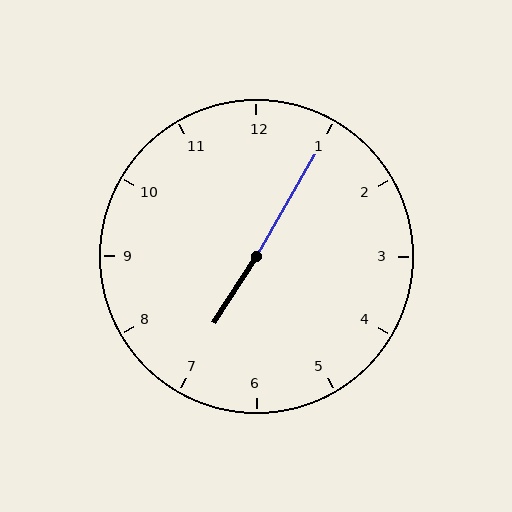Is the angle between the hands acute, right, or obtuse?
It is obtuse.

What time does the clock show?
7:05.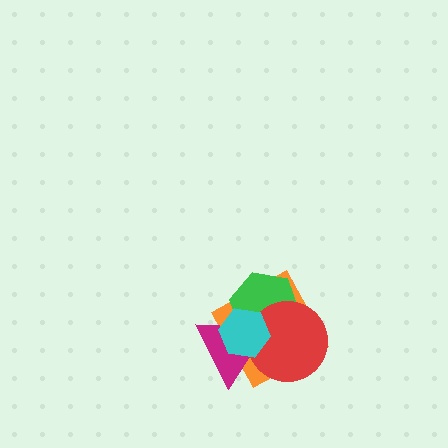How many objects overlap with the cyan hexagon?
4 objects overlap with the cyan hexagon.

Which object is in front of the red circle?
The cyan hexagon is in front of the red circle.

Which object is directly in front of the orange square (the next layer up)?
The magenta triangle is directly in front of the orange square.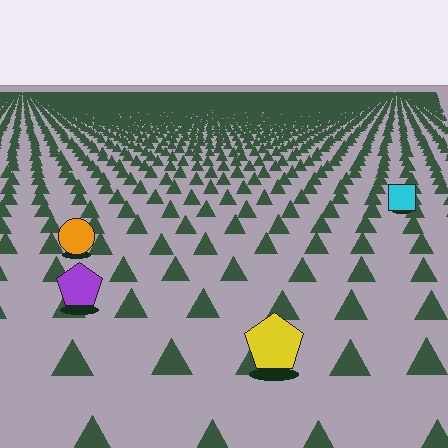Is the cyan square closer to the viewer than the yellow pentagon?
No. The yellow pentagon is closer — you can tell from the texture gradient: the ground texture is coarser near it.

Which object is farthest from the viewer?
The cyan square is farthest from the viewer. It appears smaller and the ground texture around it is denser.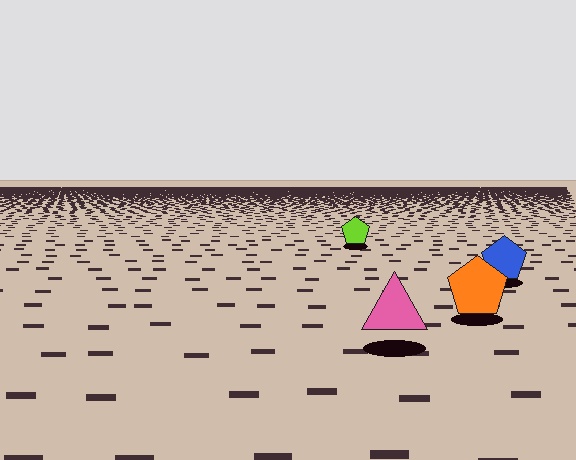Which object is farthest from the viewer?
The lime pentagon is farthest from the viewer. It appears smaller and the ground texture around it is denser.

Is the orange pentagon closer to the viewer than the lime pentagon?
Yes. The orange pentagon is closer — you can tell from the texture gradient: the ground texture is coarser near it.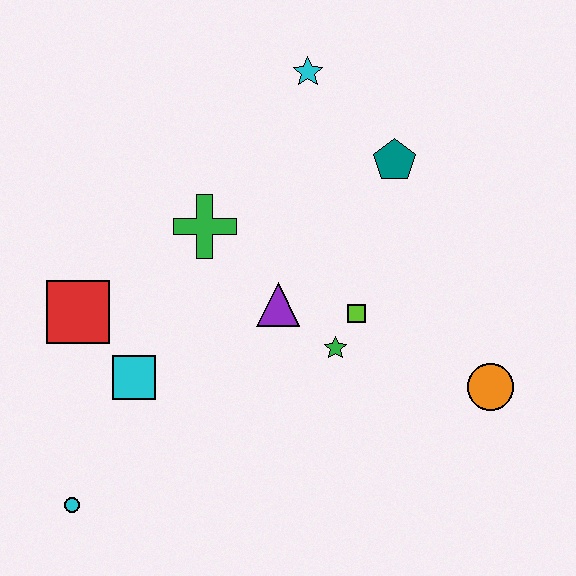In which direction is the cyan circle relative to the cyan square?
The cyan circle is below the cyan square.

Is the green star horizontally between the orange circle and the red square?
Yes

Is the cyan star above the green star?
Yes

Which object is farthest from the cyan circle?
The cyan star is farthest from the cyan circle.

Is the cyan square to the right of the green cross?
No